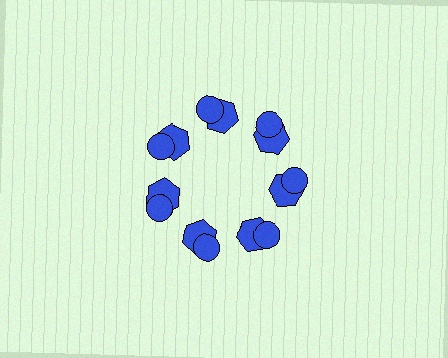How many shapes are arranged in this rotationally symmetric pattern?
There are 14 shapes, arranged in 7 groups of 2.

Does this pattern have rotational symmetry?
Yes, this pattern has 7-fold rotational symmetry. It looks the same after rotating 51 degrees around the center.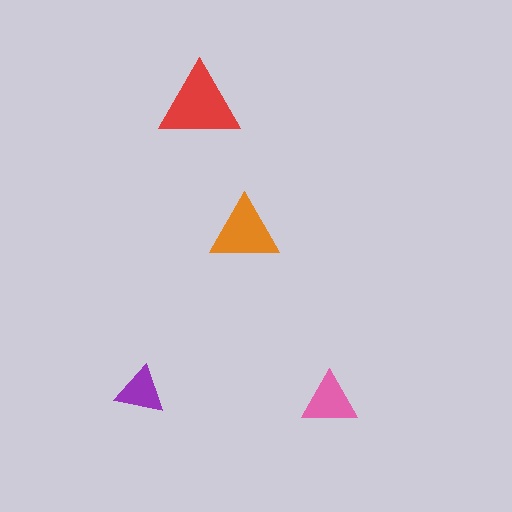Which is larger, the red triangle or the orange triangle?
The red one.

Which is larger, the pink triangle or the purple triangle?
The pink one.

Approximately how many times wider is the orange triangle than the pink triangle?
About 1.5 times wider.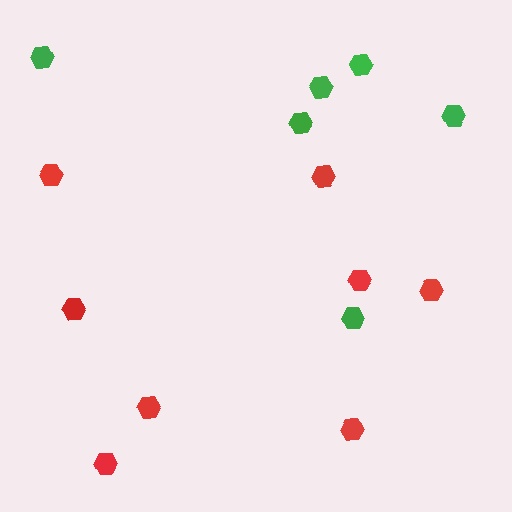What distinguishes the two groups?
There are 2 groups: one group of red hexagons (8) and one group of green hexagons (6).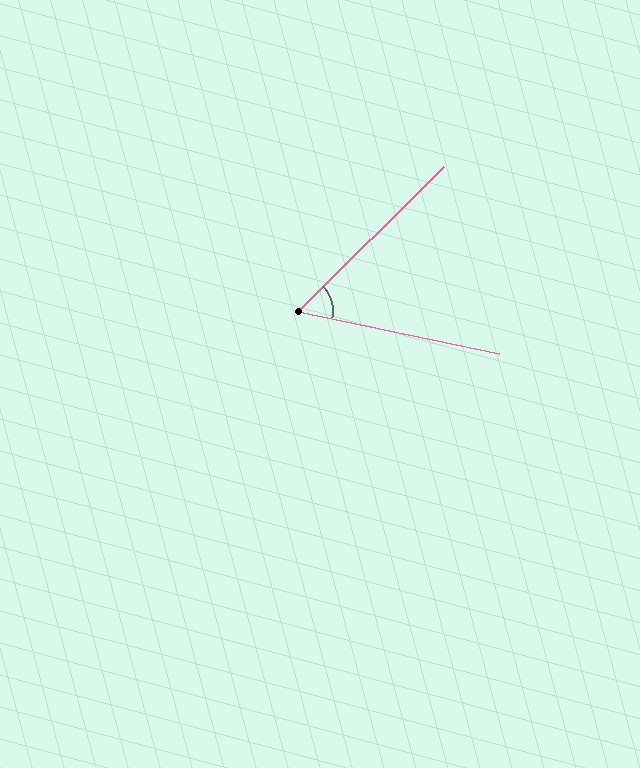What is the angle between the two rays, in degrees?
Approximately 57 degrees.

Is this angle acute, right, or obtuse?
It is acute.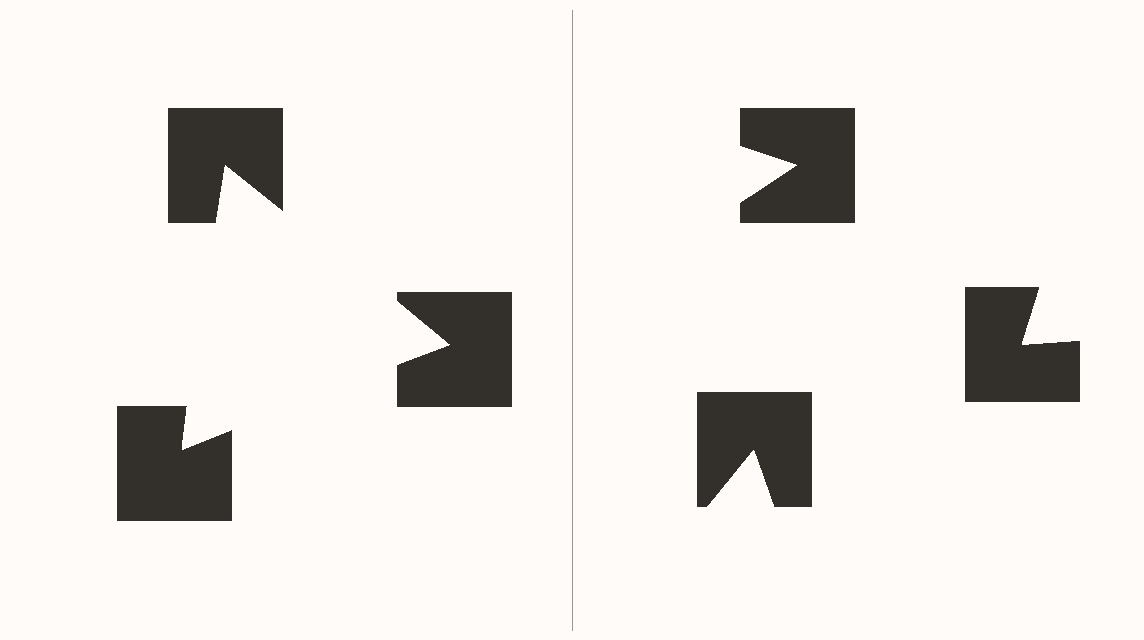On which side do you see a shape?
An illusory triangle appears on the left side. On the right side the wedge cuts are rotated, so no coherent shape forms.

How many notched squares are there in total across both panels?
6 — 3 on each side.